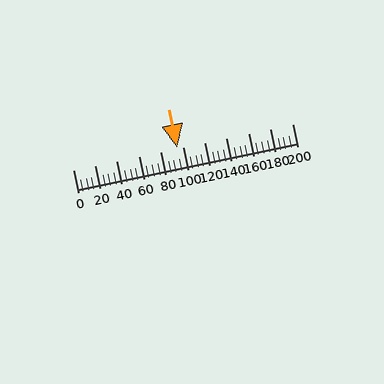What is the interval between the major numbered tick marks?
The major tick marks are spaced 20 units apart.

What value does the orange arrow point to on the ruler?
The orange arrow points to approximately 95.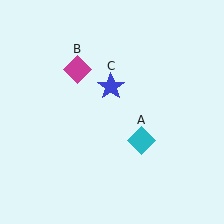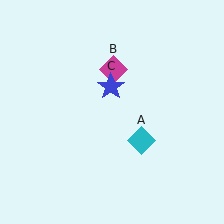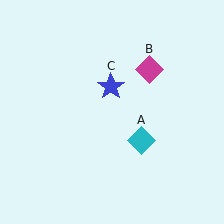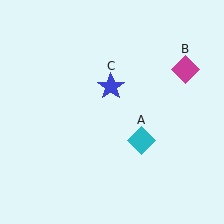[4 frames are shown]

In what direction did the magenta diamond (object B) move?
The magenta diamond (object B) moved right.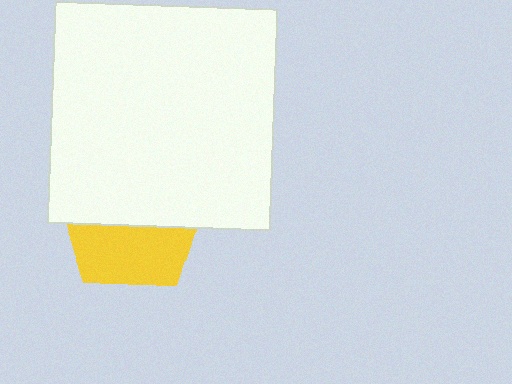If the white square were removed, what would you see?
You would see the complete yellow pentagon.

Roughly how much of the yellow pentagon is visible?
A small part of it is visible (roughly 42%).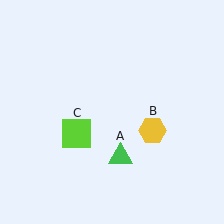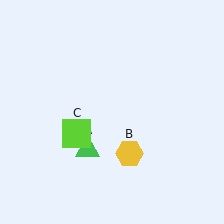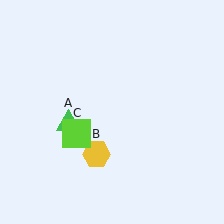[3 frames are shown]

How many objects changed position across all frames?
2 objects changed position: green triangle (object A), yellow hexagon (object B).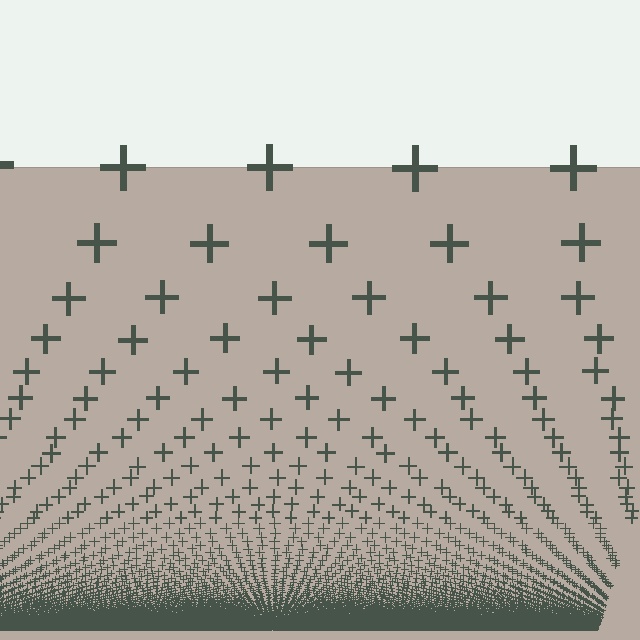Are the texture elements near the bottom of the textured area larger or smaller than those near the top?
Smaller. The gradient is inverted — elements near the bottom are smaller and denser.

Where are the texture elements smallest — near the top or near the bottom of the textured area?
Near the bottom.